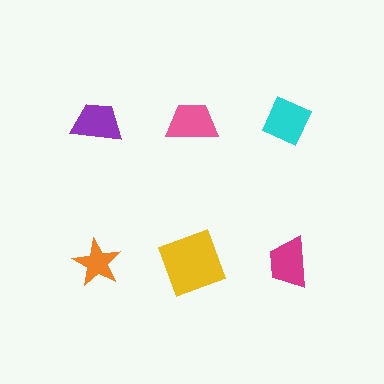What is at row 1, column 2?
A pink trapezoid.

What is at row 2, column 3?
A magenta trapezoid.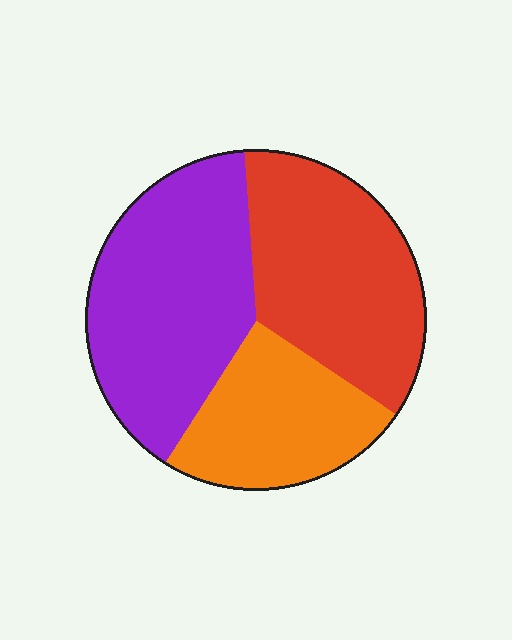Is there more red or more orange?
Red.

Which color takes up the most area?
Purple, at roughly 40%.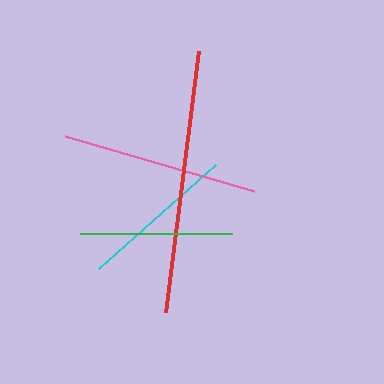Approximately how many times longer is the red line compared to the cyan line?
The red line is approximately 1.7 times the length of the cyan line.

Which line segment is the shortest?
The green line is the shortest at approximately 152 pixels.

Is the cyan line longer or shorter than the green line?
The cyan line is longer than the green line.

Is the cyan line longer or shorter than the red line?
The red line is longer than the cyan line.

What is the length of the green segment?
The green segment is approximately 152 pixels long.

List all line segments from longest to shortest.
From longest to shortest: red, pink, cyan, green.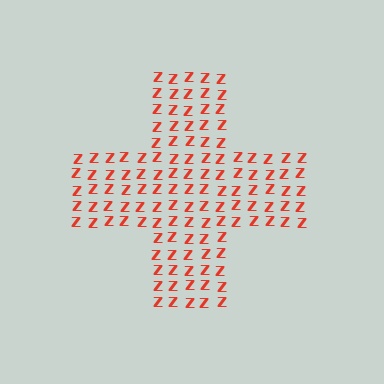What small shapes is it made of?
It is made of small letter Z's.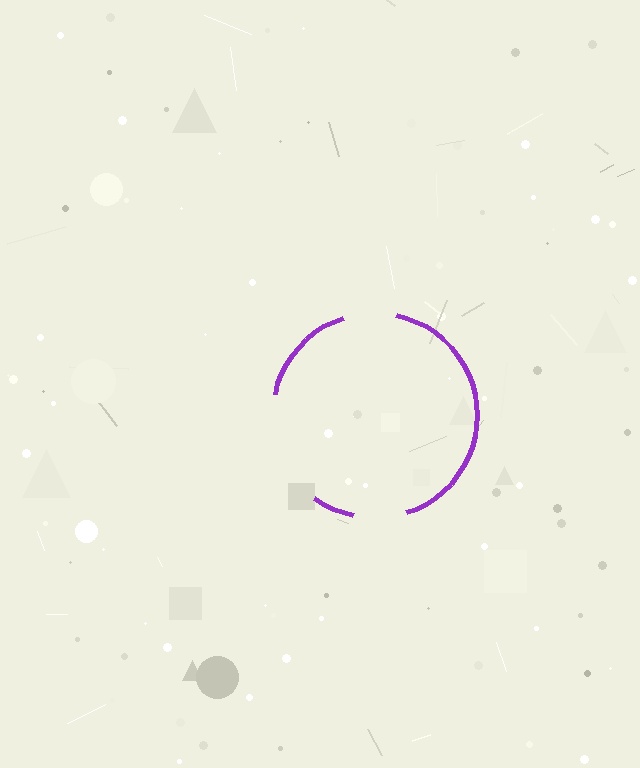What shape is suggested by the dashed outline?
The dashed outline suggests a circle.